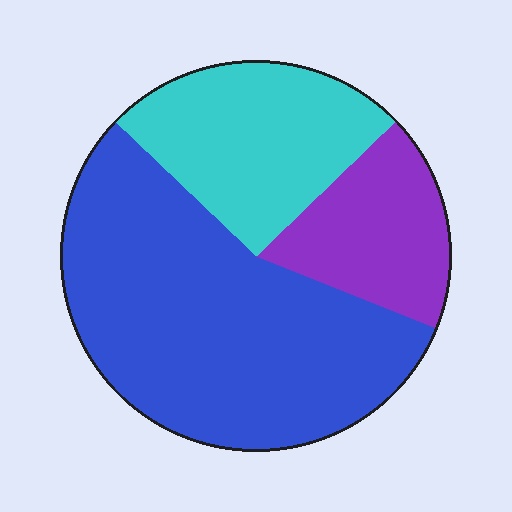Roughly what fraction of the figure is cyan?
Cyan covers around 25% of the figure.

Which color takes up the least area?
Purple, at roughly 20%.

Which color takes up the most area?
Blue, at roughly 55%.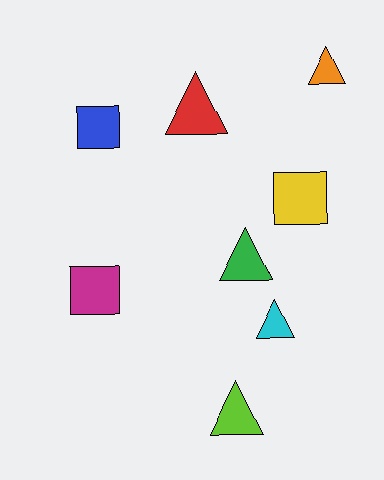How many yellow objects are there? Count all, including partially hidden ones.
There is 1 yellow object.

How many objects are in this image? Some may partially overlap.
There are 8 objects.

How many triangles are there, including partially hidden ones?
There are 5 triangles.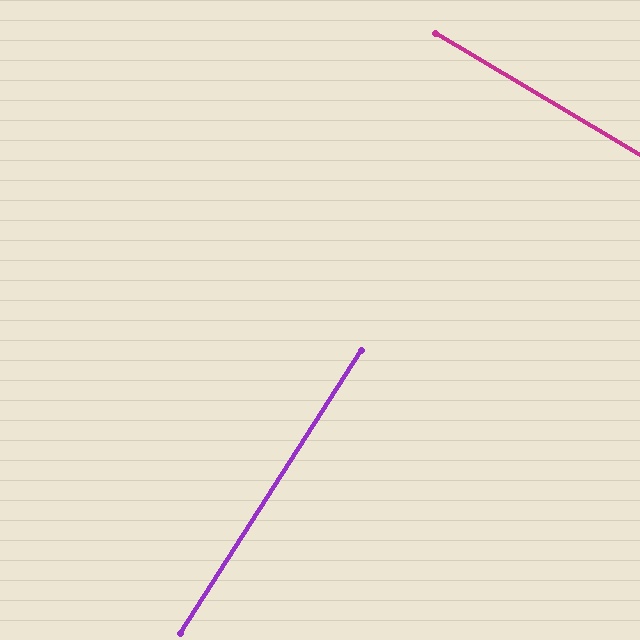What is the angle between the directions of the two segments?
Approximately 88 degrees.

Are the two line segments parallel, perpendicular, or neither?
Perpendicular — they meet at approximately 88°.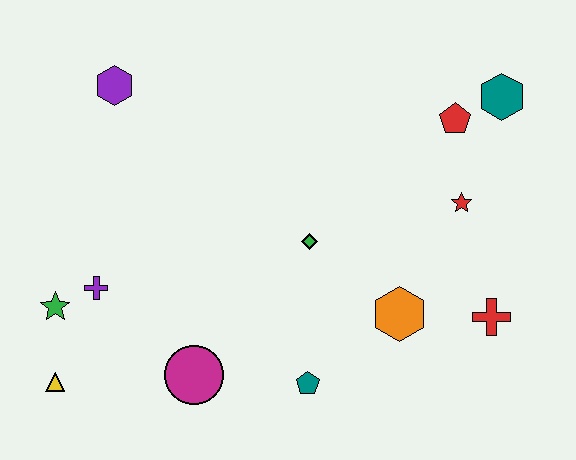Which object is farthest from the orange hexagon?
The purple hexagon is farthest from the orange hexagon.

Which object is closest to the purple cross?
The green star is closest to the purple cross.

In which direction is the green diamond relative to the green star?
The green diamond is to the right of the green star.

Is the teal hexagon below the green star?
No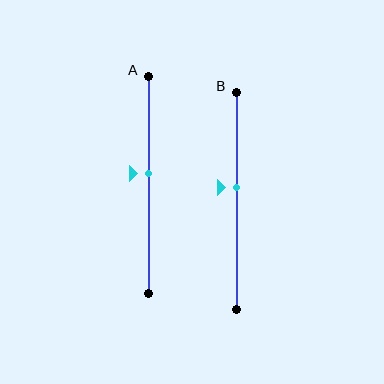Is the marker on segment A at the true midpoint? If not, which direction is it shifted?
No, the marker on segment A is shifted upward by about 6% of the segment length.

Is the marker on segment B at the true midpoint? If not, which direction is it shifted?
No, the marker on segment B is shifted upward by about 6% of the segment length.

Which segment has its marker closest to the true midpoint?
Segment A has its marker closest to the true midpoint.